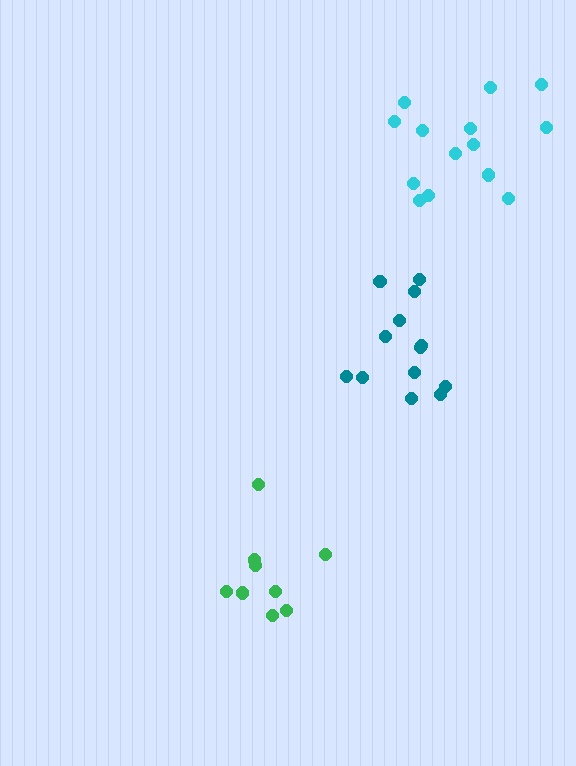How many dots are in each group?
Group 1: 13 dots, Group 2: 9 dots, Group 3: 14 dots (36 total).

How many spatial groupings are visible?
There are 3 spatial groupings.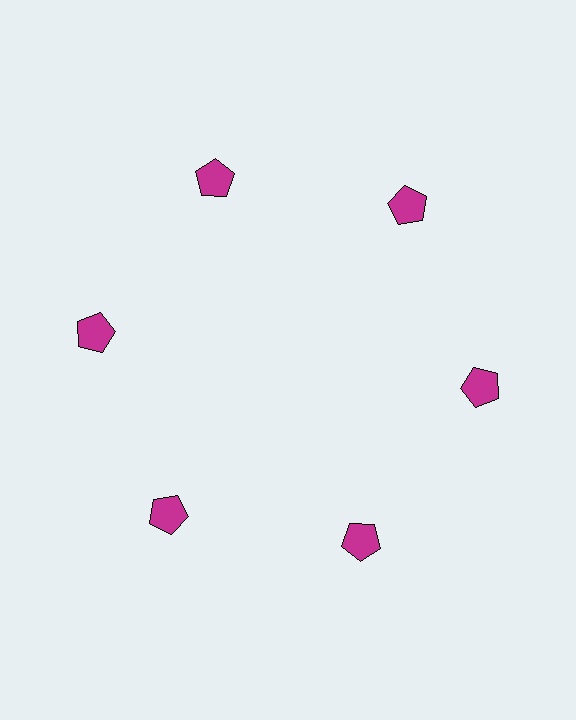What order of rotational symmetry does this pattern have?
This pattern has 6-fold rotational symmetry.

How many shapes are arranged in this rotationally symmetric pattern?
There are 6 shapes, arranged in 6 groups of 1.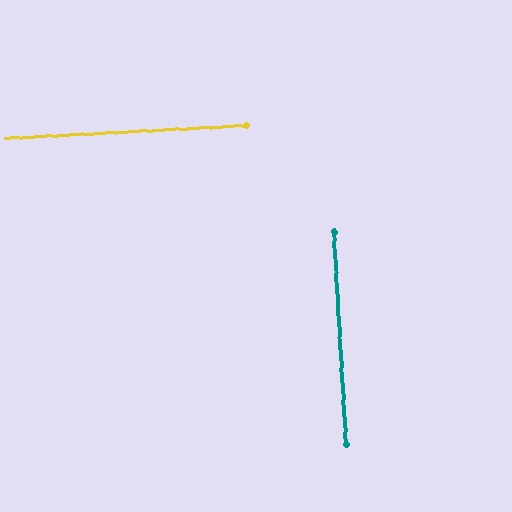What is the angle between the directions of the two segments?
Approximately 90 degrees.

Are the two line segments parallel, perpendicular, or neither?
Perpendicular — they meet at approximately 90°.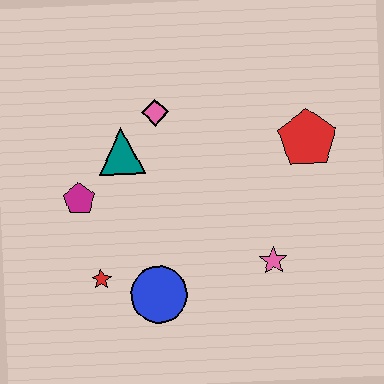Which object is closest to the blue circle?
The red star is closest to the blue circle.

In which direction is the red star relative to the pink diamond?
The red star is below the pink diamond.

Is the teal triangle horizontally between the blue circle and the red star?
Yes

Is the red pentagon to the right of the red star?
Yes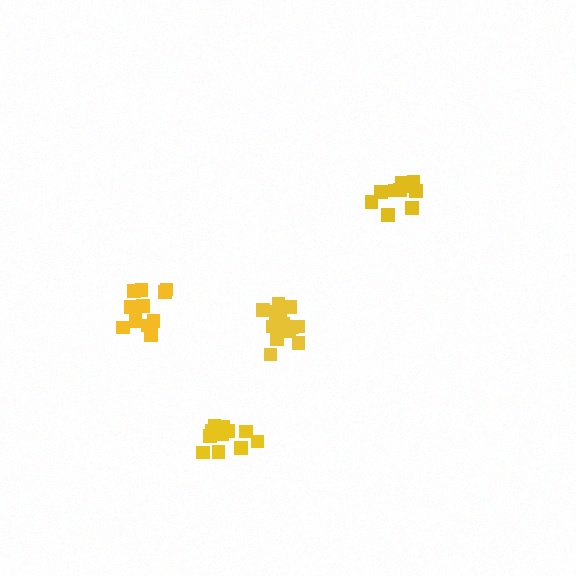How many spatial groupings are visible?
There are 4 spatial groupings.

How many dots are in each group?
Group 1: 13 dots, Group 2: 12 dots, Group 3: 15 dots, Group 4: 10 dots (50 total).